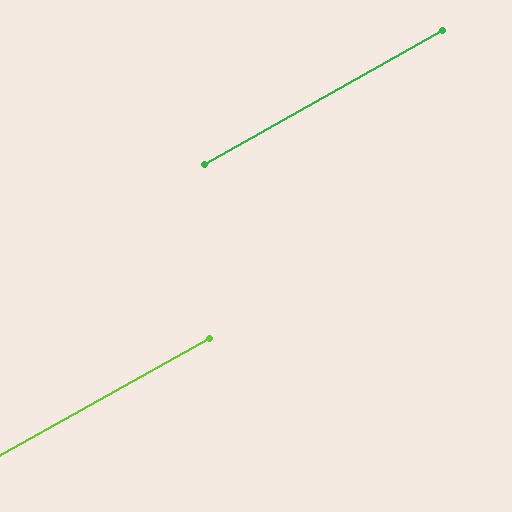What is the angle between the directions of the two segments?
Approximately 0 degrees.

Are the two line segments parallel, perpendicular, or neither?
Parallel — their directions differ by only 0.4°.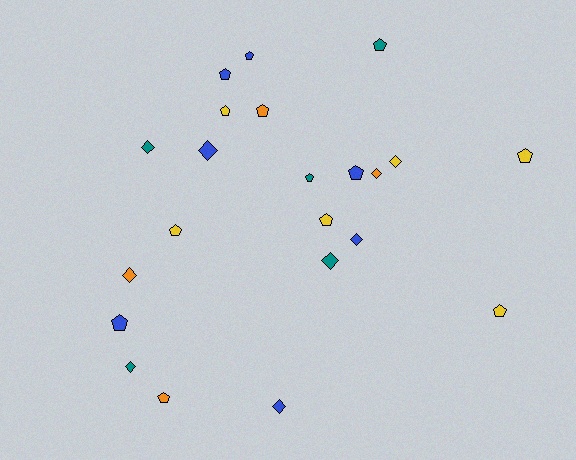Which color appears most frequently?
Blue, with 7 objects.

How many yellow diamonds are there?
There is 1 yellow diamond.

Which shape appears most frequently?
Pentagon, with 13 objects.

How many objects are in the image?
There are 22 objects.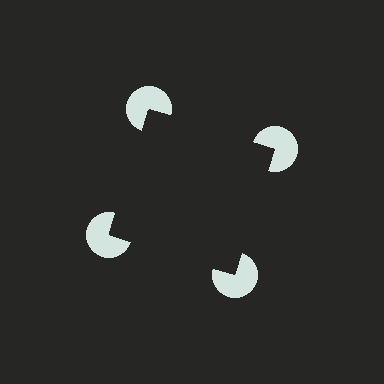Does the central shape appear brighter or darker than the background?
It typically appears slightly darker than the background, even though no actual brightness change is drawn.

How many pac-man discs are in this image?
There are 4 — one at each vertex of the illusory square.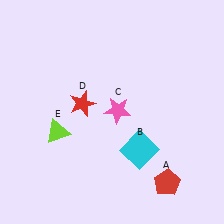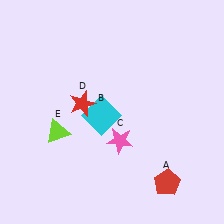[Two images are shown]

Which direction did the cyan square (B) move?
The cyan square (B) moved left.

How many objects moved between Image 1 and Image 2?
2 objects moved between the two images.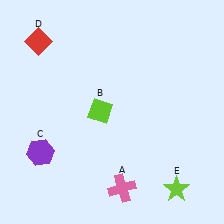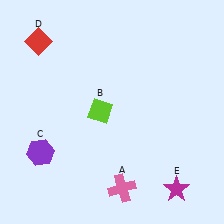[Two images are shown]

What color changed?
The star (E) changed from lime in Image 1 to magenta in Image 2.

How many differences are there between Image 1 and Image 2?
There is 1 difference between the two images.